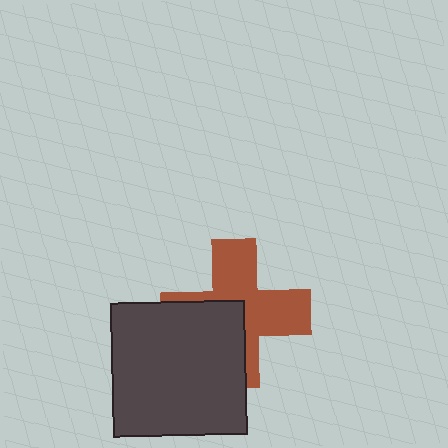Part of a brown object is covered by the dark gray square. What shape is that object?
It is a cross.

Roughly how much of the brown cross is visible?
About half of it is visible (roughly 57%).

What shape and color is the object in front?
The object in front is a dark gray square.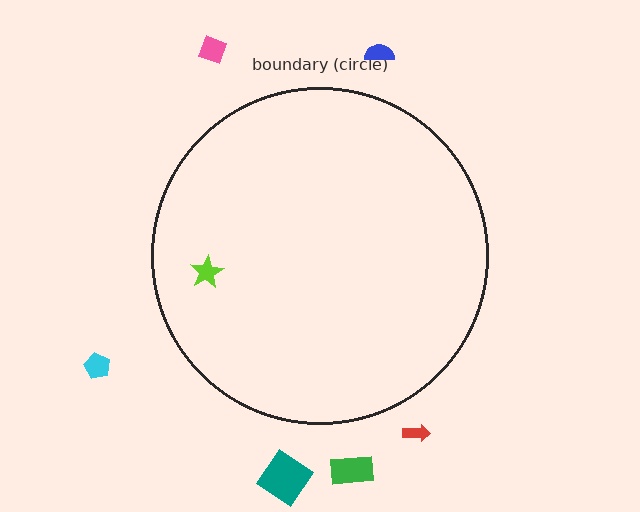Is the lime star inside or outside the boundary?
Inside.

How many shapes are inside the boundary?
1 inside, 6 outside.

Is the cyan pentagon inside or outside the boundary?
Outside.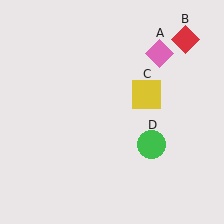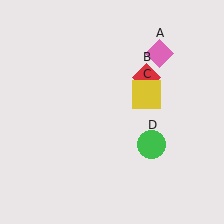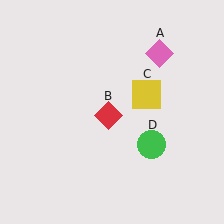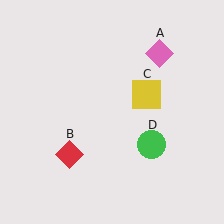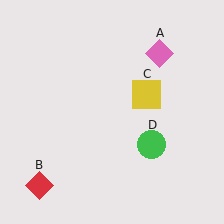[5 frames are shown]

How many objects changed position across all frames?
1 object changed position: red diamond (object B).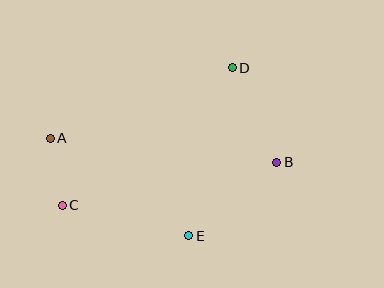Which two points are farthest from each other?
Points A and B are farthest from each other.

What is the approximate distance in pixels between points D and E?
The distance between D and E is approximately 173 pixels.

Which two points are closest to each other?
Points A and C are closest to each other.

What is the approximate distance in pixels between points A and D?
The distance between A and D is approximately 195 pixels.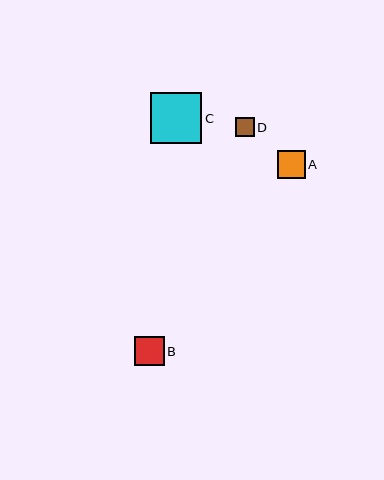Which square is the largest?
Square C is the largest with a size of approximately 51 pixels.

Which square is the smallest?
Square D is the smallest with a size of approximately 19 pixels.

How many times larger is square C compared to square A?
Square C is approximately 1.8 times the size of square A.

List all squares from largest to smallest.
From largest to smallest: C, B, A, D.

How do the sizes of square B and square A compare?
Square B and square A are approximately the same size.